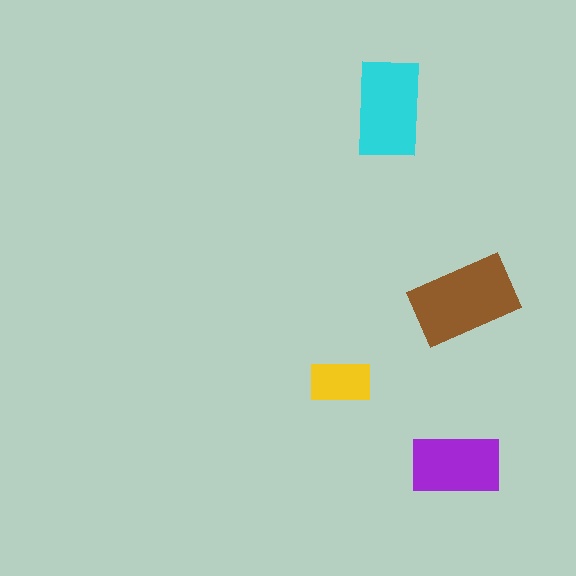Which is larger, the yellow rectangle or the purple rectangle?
The purple one.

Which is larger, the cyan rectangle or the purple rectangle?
The cyan one.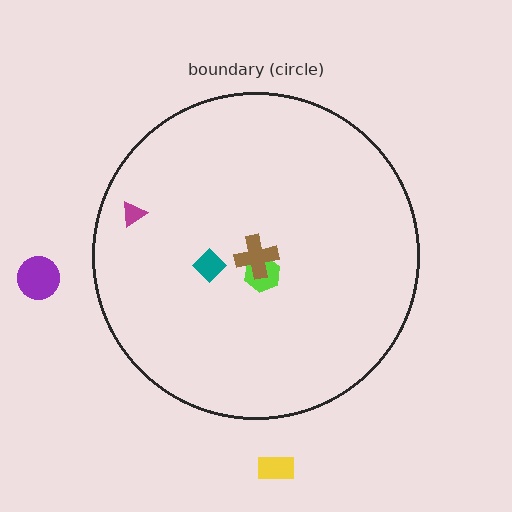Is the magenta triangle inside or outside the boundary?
Inside.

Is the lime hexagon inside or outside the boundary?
Inside.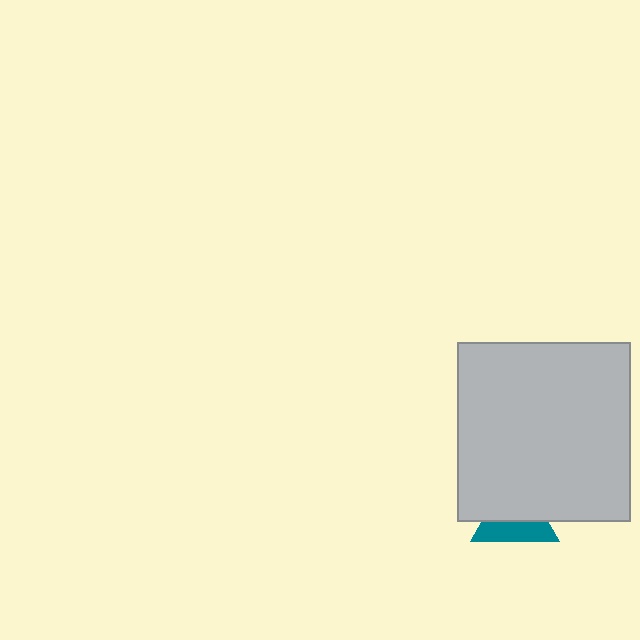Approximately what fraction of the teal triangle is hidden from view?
Roughly 55% of the teal triangle is hidden behind the light gray rectangle.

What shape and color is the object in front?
The object in front is a light gray rectangle.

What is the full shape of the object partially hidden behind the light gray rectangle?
The partially hidden object is a teal triangle.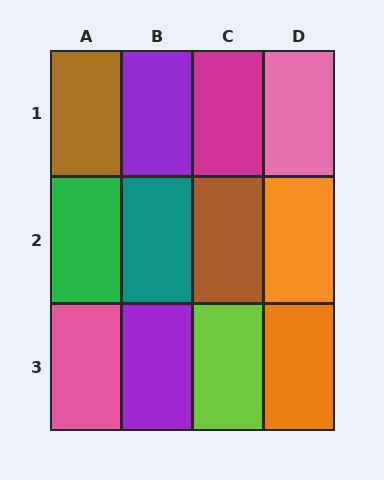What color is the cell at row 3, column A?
Pink.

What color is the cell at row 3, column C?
Lime.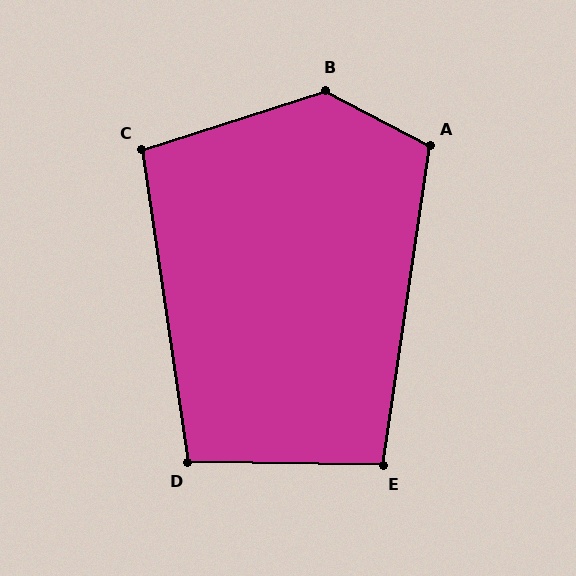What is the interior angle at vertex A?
Approximately 110 degrees (obtuse).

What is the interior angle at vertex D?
Approximately 99 degrees (obtuse).